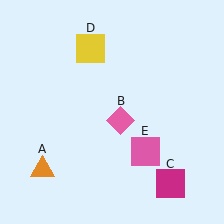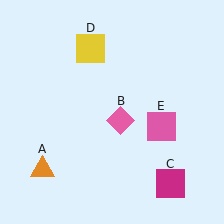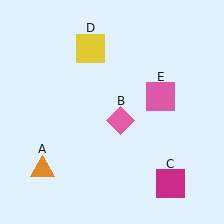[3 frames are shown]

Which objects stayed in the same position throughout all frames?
Orange triangle (object A) and pink diamond (object B) and magenta square (object C) and yellow square (object D) remained stationary.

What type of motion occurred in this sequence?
The pink square (object E) rotated counterclockwise around the center of the scene.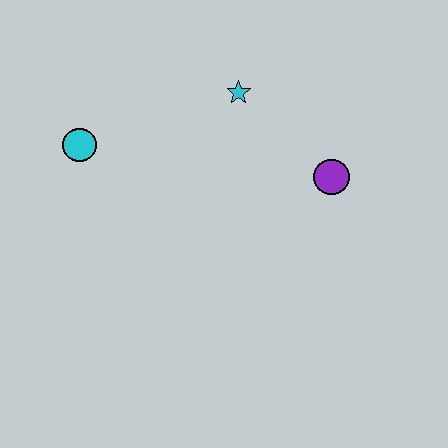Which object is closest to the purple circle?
The cyan star is closest to the purple circle.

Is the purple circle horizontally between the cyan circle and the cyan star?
No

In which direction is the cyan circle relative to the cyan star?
The cyan circle is to the left of the cyan star.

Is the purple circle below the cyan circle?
Yes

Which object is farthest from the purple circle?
The cyan circle is farthest from the purple circle.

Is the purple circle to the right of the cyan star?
Yes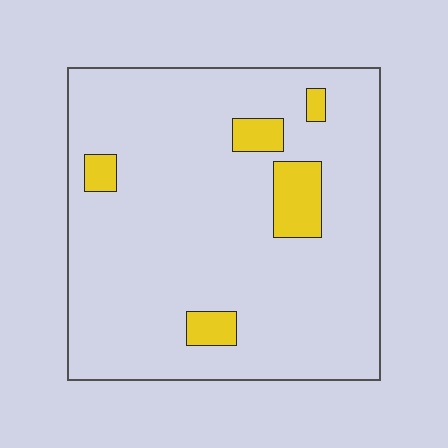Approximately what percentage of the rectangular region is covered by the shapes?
Approximately 10%.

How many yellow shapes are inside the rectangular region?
5.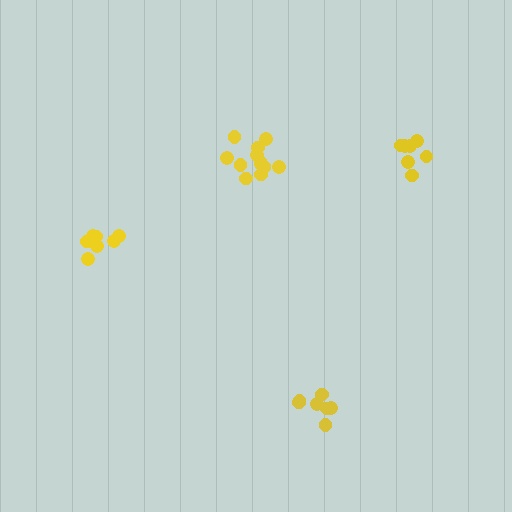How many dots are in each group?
Group 1: 7 dots, Group 2: 7 dots, Group 3: 12 dots, Group 4: 7 dots (33 total).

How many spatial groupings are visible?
There are 4 spatial groupings.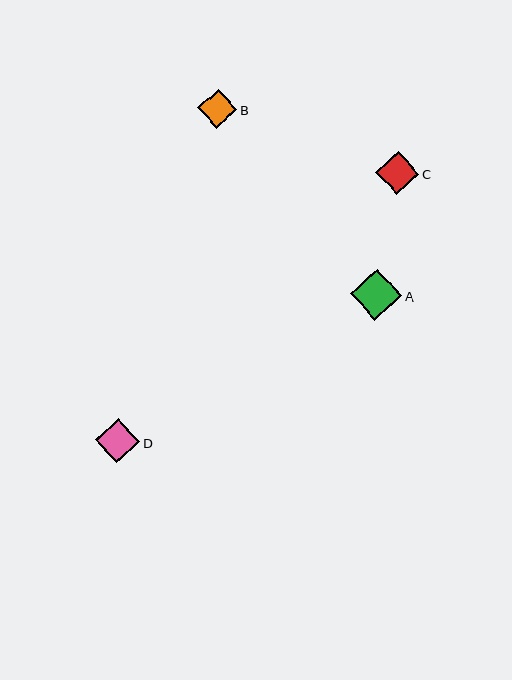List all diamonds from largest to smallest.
From largest to smallest: A, D, C, B.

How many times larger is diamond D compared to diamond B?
Diamond D is approximately 1.1 times the size of diamond B.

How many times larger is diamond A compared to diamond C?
Diamond A is approximately 1.2 times the size of diamond C.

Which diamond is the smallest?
Diamond B is the smallest with a size of approximately 39 pixels.